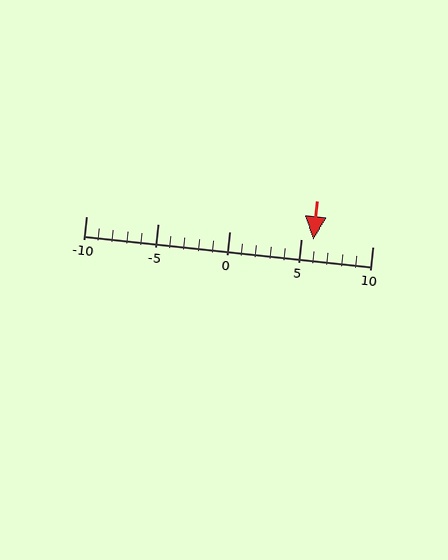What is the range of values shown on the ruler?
The ruler shows values from -10 to 10.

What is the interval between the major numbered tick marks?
The major tick marks are spaced 5 units apart.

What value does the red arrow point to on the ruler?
The red arrow points to approximately 6.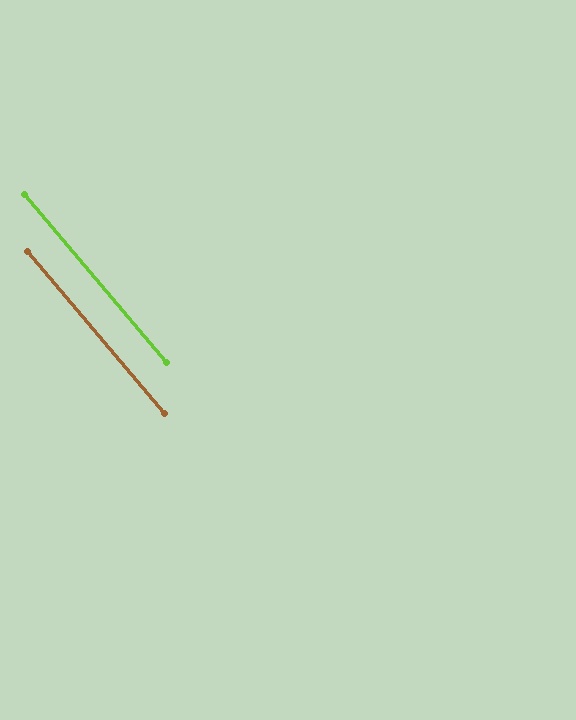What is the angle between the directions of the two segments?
Approximately 0 degrees.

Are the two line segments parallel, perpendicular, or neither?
Parallel — their directions differ by only 0.0°.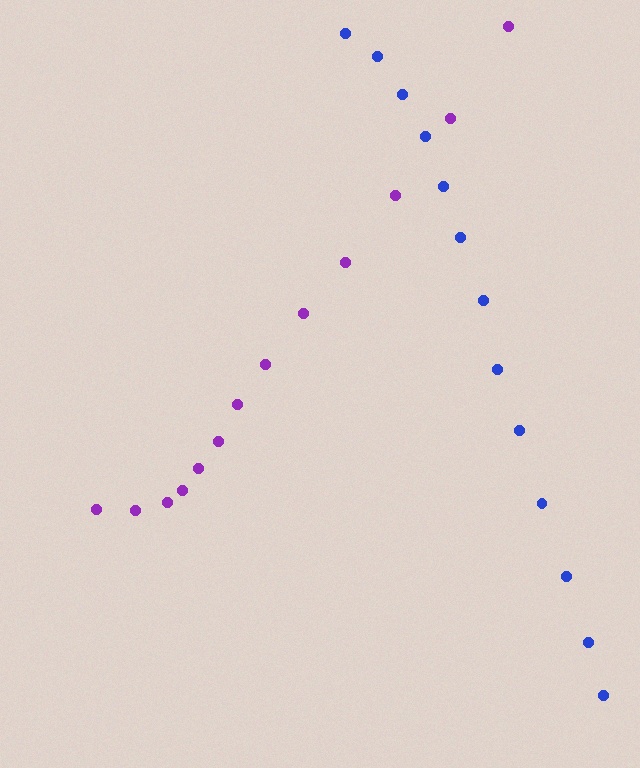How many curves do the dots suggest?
There are 2 distinct paths.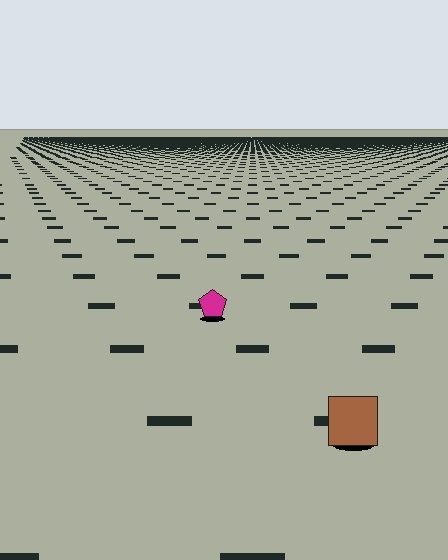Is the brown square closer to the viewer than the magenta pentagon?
Yes. The brown square is closer — you can tell from the texture gradient: the ground texture is coarser near it.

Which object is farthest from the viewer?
The magenta pentagon is farthest from the viewer. It appears smaller and the ground texture around it is denser.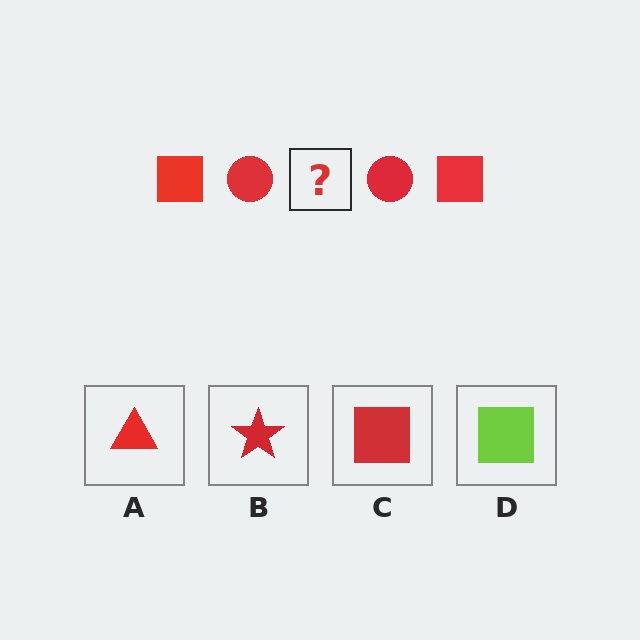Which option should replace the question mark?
Option C.